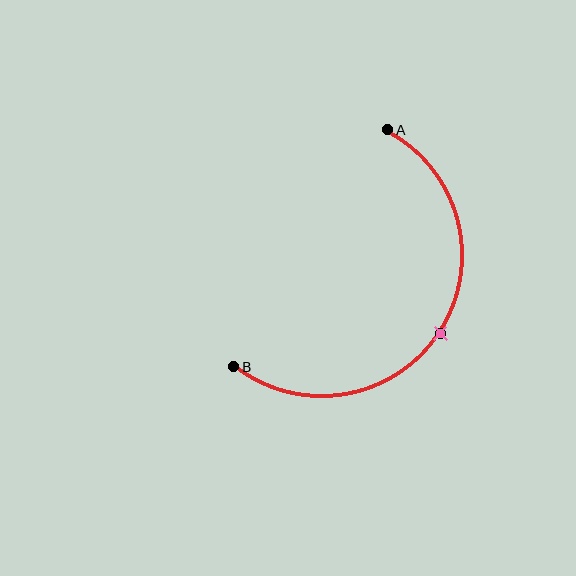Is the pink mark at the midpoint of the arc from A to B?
Yes. The pink mark lies on the arc at equal arc-length from both A and B — it is the arc midpoint.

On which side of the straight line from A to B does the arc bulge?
The arc bulges to the right of the straight line connecting A and B.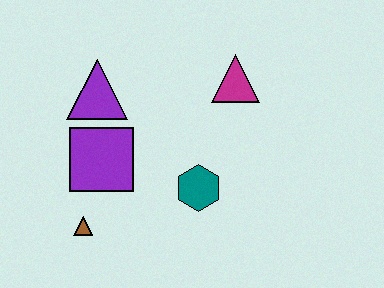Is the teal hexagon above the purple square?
No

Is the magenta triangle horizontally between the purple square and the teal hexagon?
No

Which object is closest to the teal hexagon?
The purple square is closest to the teal hexagon.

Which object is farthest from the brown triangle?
The magenta triangle is farthest from the brown triangle.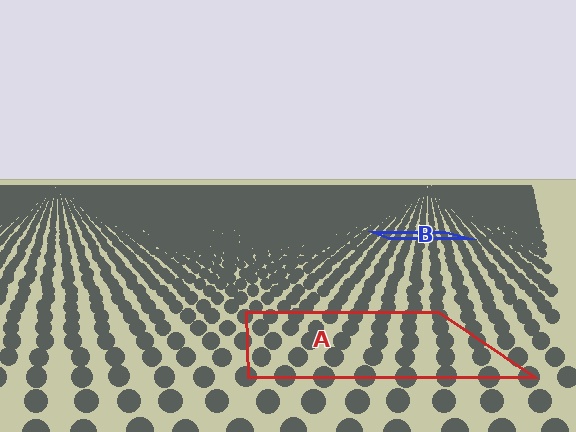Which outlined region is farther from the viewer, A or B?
Region B is farther from the viewer — the texture elements inside it appear smaller and more densely packed.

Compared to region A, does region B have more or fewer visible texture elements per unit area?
Region B has more texture elements per unit area — they are packed more densely because it is farther away.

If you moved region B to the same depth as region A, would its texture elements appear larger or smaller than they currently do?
They would appear larger. At a closer depth, the same texture elements are projected at a bigger on-screen size.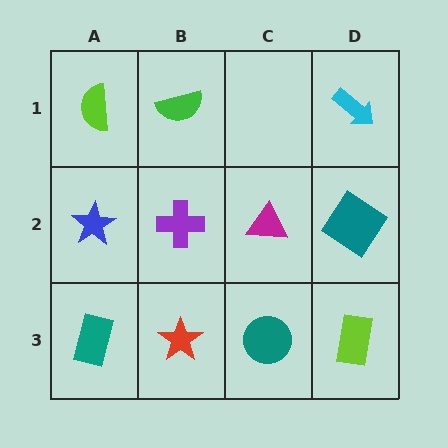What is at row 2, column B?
A purple cross.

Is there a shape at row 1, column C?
No, that cell is empty.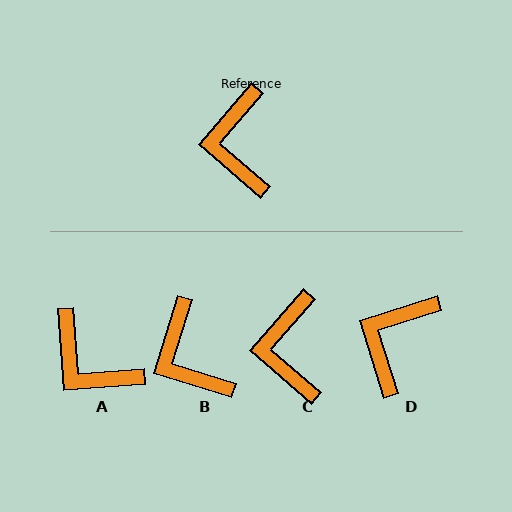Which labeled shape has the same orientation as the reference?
C.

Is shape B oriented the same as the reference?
No, it is off by about 24 degrees.